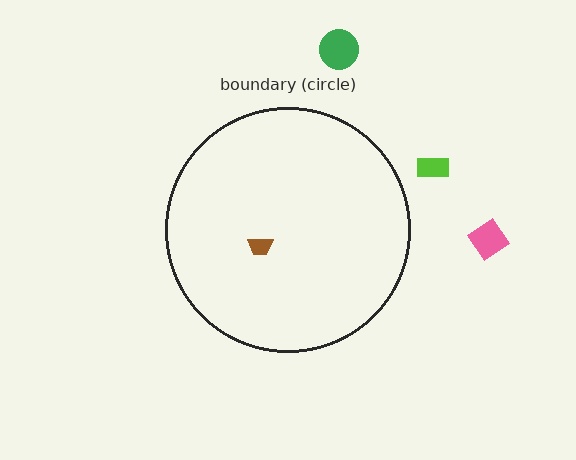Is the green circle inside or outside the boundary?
Outside.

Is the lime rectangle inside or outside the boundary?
Outside.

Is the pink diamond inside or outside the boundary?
Outside.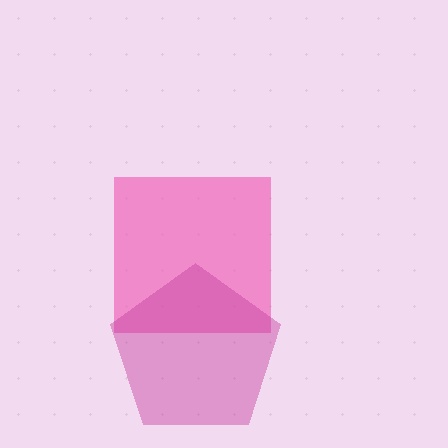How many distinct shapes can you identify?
There are 2 distinct shapes: a pink square, a magenta pentagon.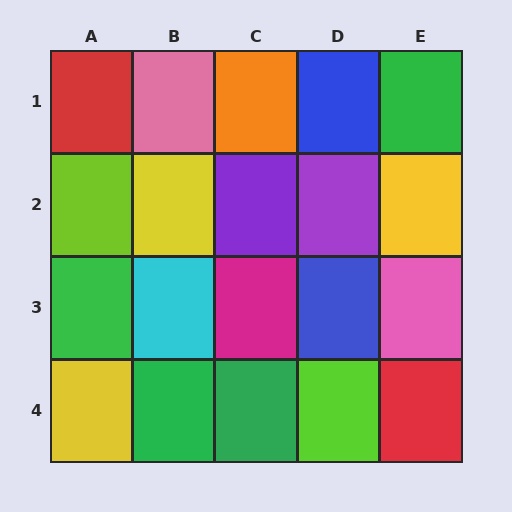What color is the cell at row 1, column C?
Orange.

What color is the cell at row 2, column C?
Purple.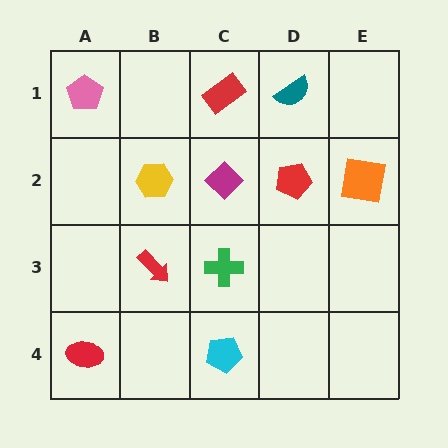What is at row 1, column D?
A teal semicircle.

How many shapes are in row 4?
2 shapes.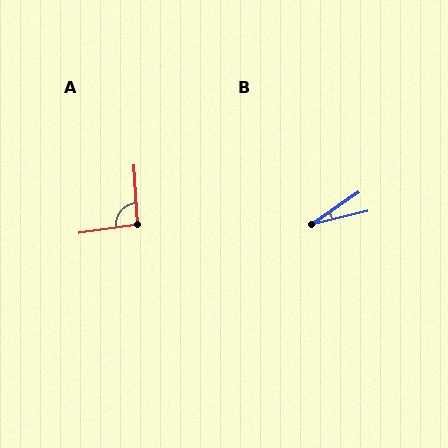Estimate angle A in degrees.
Approximately 96 degrees.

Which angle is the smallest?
B, at approximately 21 degrees.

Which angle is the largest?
A, at approximately 96 degrees.